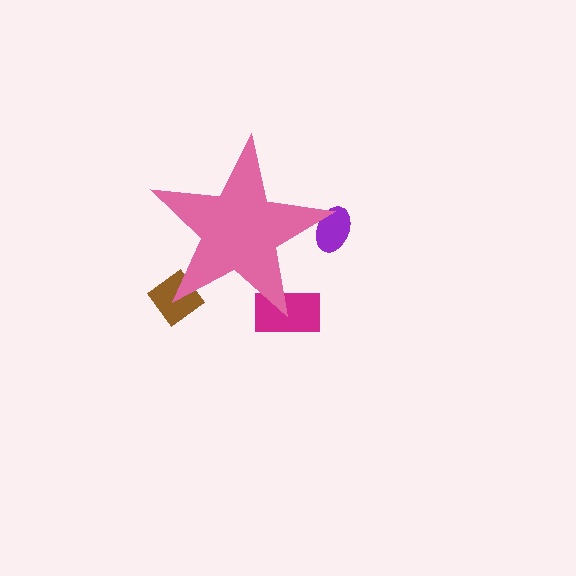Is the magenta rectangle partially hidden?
Yes, the magenta rectangle is partially hidden behind the pink star.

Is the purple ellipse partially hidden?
Yes, the purple ellipse is partially hidden behind the pink star.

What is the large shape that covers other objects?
A pink star.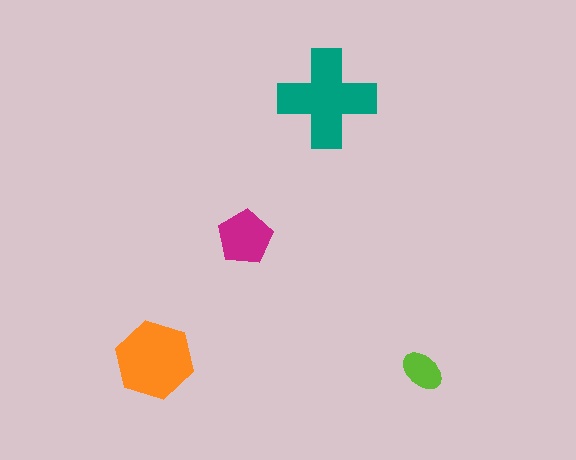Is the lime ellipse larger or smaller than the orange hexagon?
Smaller.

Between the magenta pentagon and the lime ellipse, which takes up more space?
The magenta pentagon.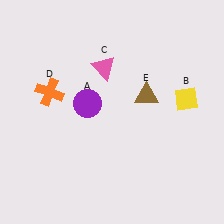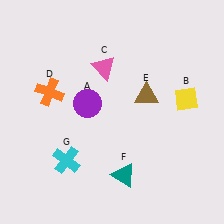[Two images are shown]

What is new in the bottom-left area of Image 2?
A cyan cross (G) was added in the bottom-left area of Image 2.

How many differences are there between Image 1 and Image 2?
There are 2 differences between the two images.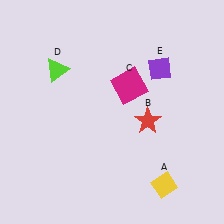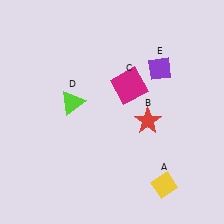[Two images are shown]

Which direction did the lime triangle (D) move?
The lime triangle (D) moved down.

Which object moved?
The lime triangle (D) moved down.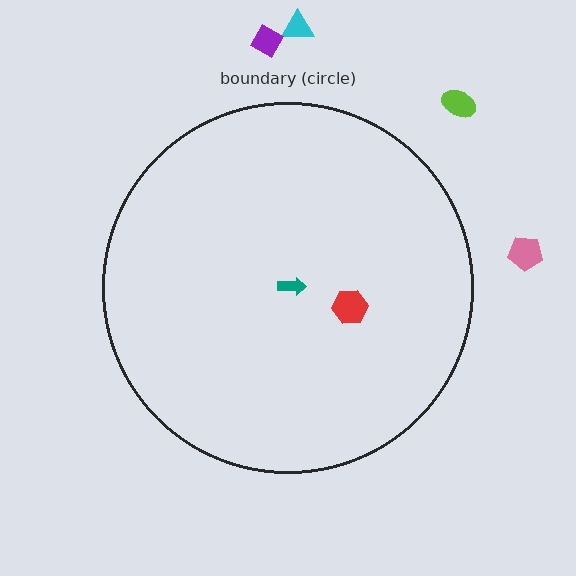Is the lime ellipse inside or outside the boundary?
Outside.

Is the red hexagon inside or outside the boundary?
Inside.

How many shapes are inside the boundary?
2 inside, 4 outside.